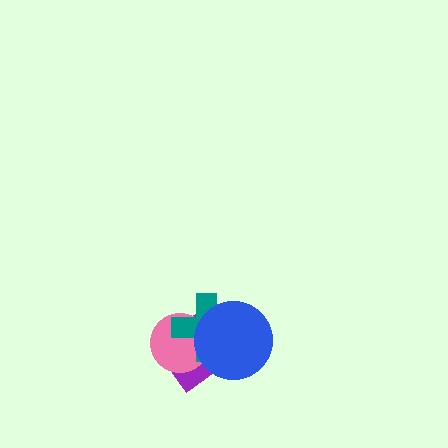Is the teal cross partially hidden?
Yes, it is partially covered by another shape.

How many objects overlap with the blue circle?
3 objects overlap with the blue circle.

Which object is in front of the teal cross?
The blue circle is in front of the teal cross.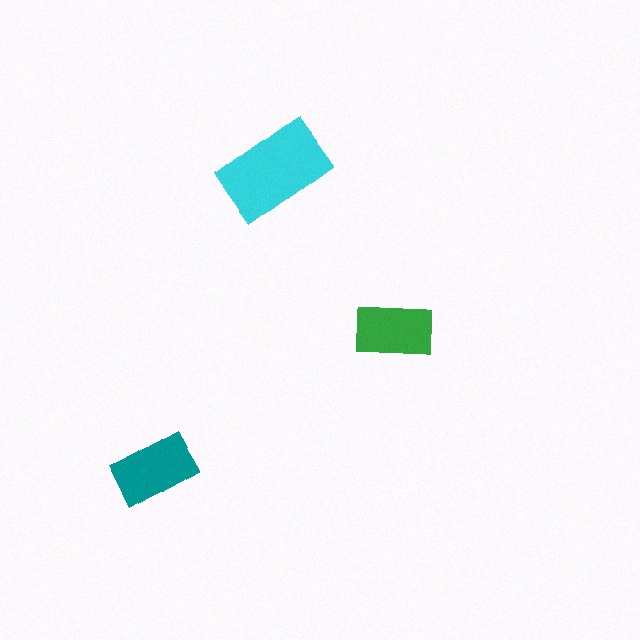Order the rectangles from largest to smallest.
the cyan one, the teal one, the green one.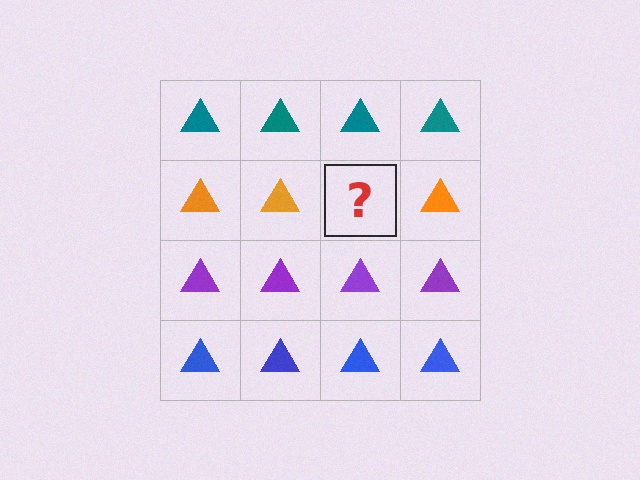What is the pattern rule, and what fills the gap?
The rule is that each row has a consistent color. The gap should be filled with an orange triangle.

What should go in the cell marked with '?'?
The missing cell should contain an orange triangle.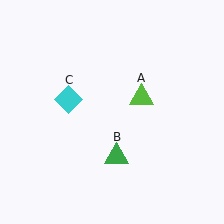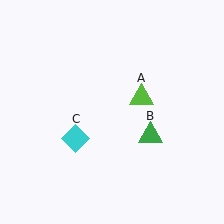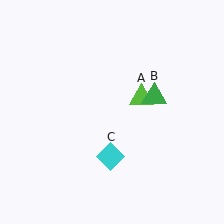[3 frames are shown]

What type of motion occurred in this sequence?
The green triangle (object B), cyan diamond (object C) rotated counterclockwise around the center of the scene.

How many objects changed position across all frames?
2 objects changed position: green triangle (object B), cyan diamond (object C).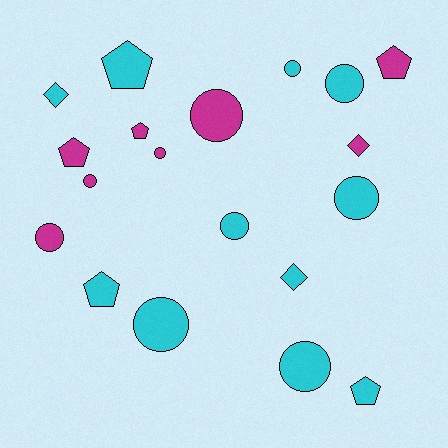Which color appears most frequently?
Cyan, with 11 objects.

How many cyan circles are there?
There are 6 cyan circles.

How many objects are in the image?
There are 19 objects.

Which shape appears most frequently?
Circle, with 10 objects.